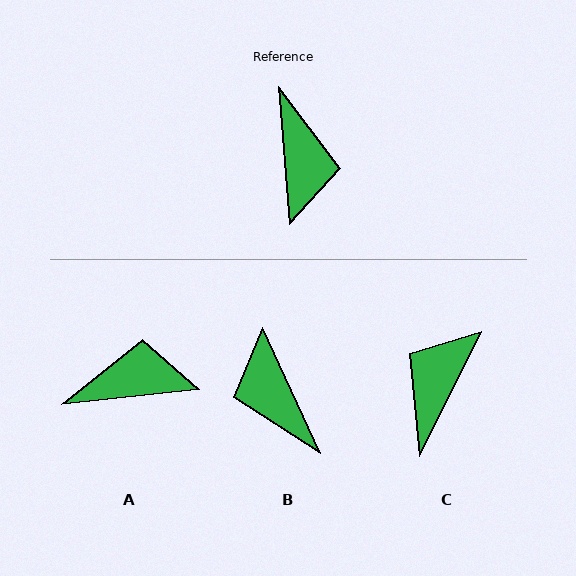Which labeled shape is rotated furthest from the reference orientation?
B, about 160 degrees away.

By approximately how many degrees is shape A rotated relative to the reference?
Approximately 92 degrees counter-clockwise.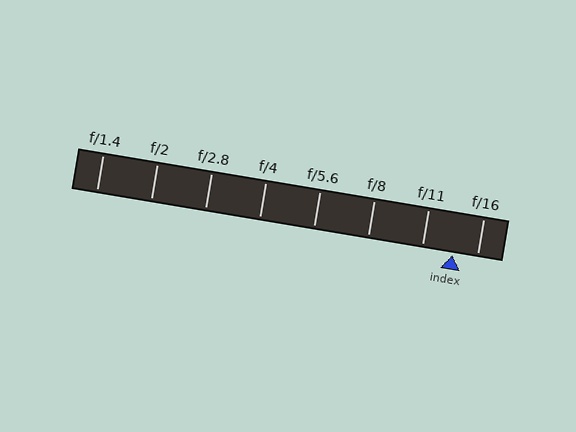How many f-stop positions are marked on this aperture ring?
There are 8 f-stop positions marked.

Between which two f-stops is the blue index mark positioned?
The index mark is between f/11 and f/16.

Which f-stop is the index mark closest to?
The index mark is closest to f/16.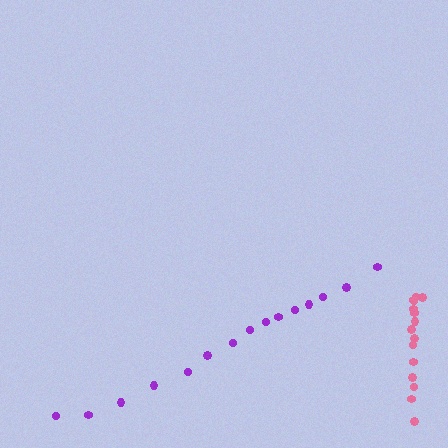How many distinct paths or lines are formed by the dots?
There are 2 distinct paths.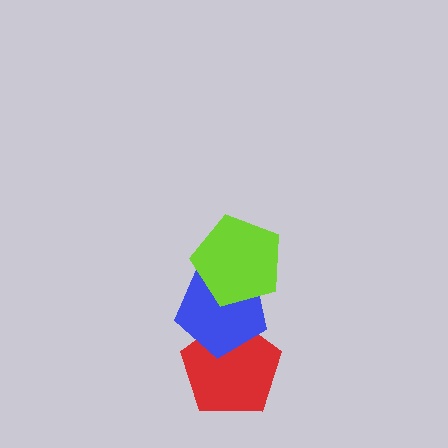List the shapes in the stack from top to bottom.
From top to bottom: the lime pentagon, the blue pentagon, the red pentagon.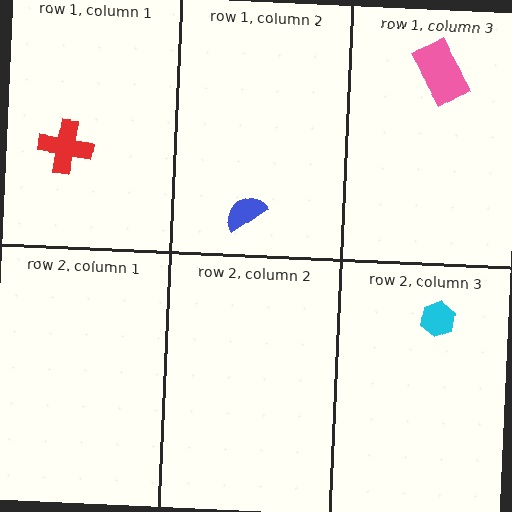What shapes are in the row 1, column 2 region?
The blue semicircle.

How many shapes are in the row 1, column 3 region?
1.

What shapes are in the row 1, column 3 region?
The pink rectangle.